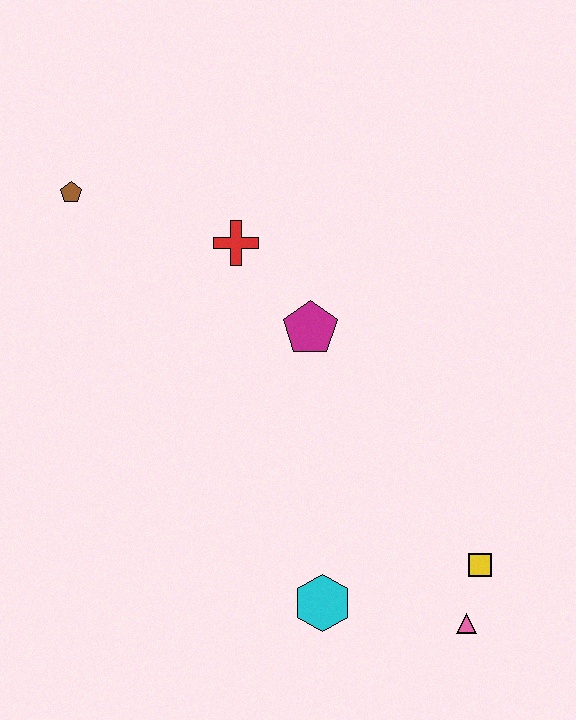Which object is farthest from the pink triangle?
The brown pentagon is farthest from the pink triangle.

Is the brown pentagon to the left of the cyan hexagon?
Yes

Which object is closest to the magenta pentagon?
The red cross is closest to the magenta pentagon.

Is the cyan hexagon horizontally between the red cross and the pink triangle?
Yes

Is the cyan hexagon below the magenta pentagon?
Yes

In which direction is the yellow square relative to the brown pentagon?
The yellow square is to the right of the brown pentagon.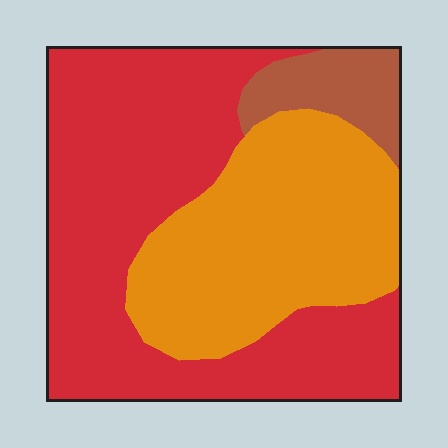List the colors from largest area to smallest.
From largest to smallest: red, orange, brown.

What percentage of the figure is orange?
Orange takes up between a quarter and a half of the figure.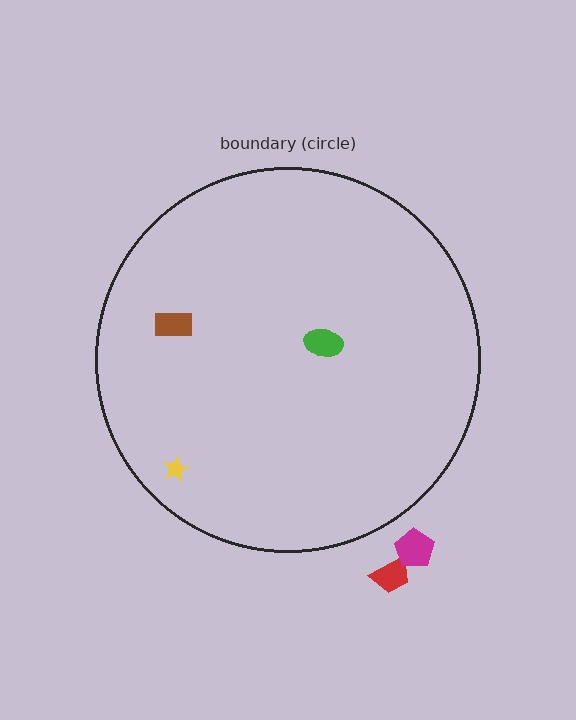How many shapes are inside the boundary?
3 inside, 2 outside.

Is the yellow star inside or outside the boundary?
Inside.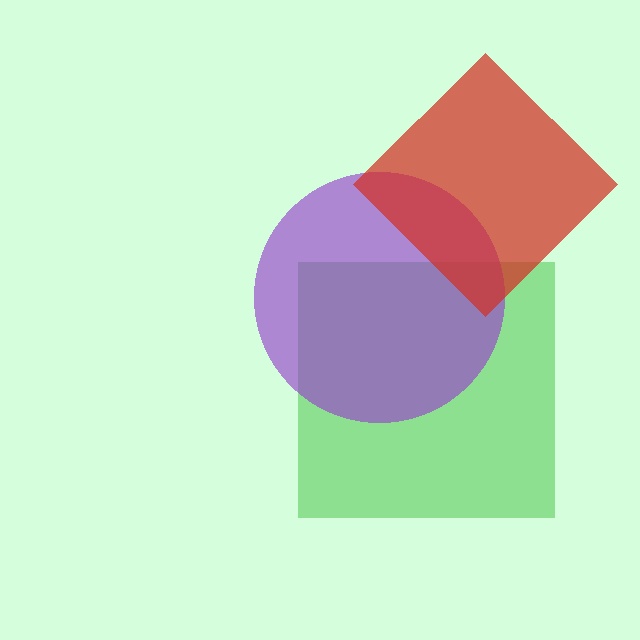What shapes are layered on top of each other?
The layered shapes are: a green square, a purple circle, a red diamond.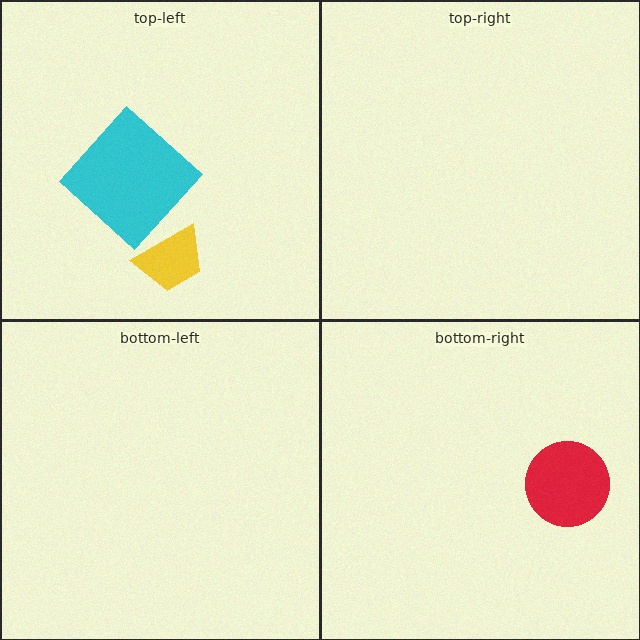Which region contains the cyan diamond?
The top-left region.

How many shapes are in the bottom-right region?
1.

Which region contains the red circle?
The bottom-right region.